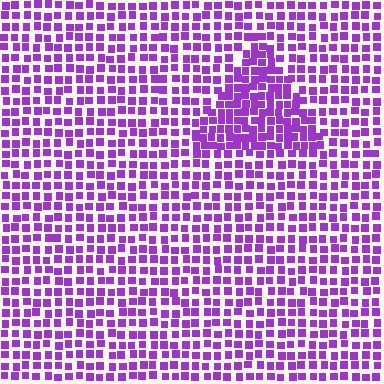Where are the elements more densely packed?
The elements are more densely packed inside the triangle boundary.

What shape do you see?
I see a triangle.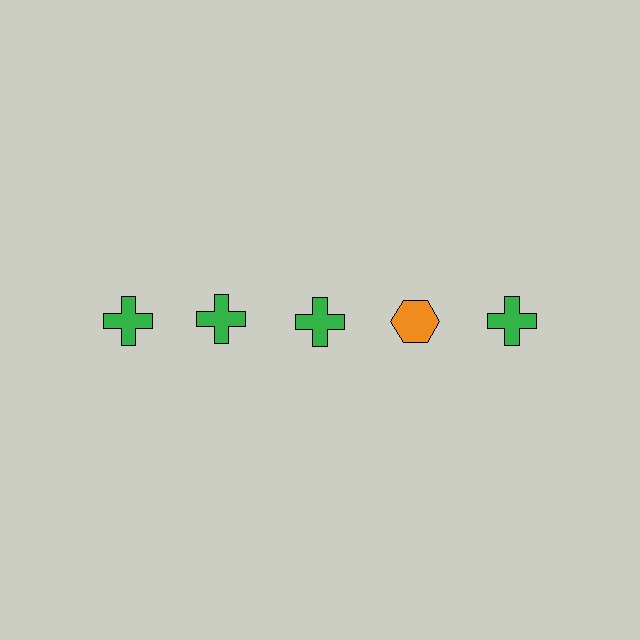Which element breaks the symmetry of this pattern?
The orange hexagon in the top row, second from right column breaks the symmetry. All other shapes are green crosses.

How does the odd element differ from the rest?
It differs in both color (orange instead of green) and shape (hexagon instead of cross).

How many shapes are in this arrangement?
There are 5 shapes arranged in a grid pattern.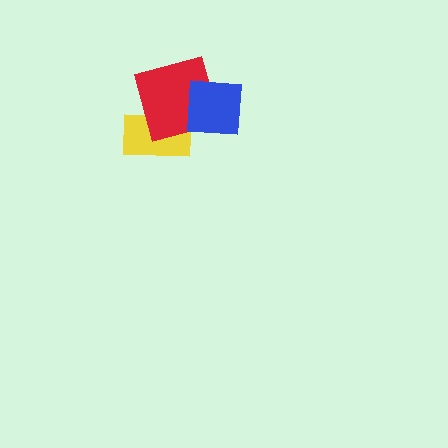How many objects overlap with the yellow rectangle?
1 object overlaps with the yellow rectangle.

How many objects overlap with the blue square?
1 object overlaps with the blue square.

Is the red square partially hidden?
Yes, it is partially covered by another shape.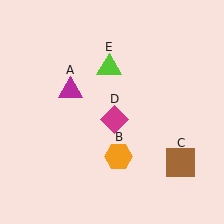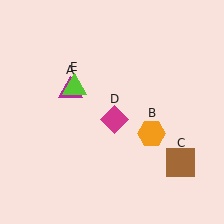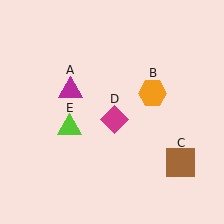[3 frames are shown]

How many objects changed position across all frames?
2 objects changed position: orange hexagon (object B), lime triangle (object E).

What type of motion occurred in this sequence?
The orange hexagon (object B), lime triangle (object E) rotated counterclockwise around the center of the scene.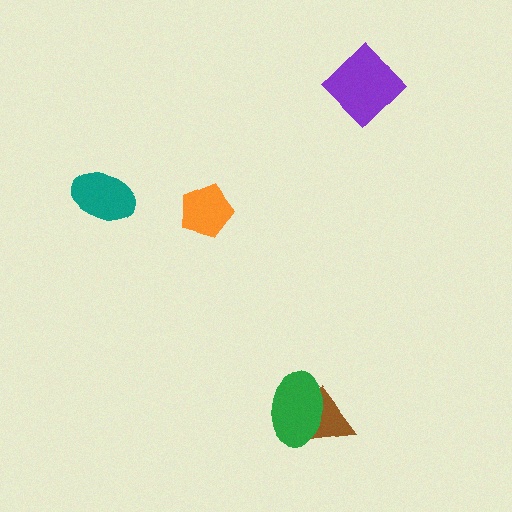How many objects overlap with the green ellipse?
1 object overlaps with the green ellipse.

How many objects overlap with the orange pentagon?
0 objects overlap with the orange pentagon.